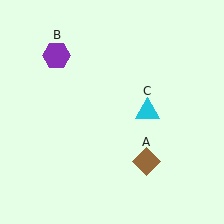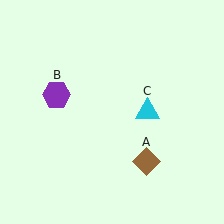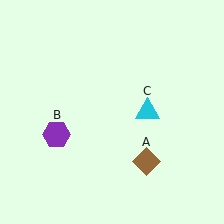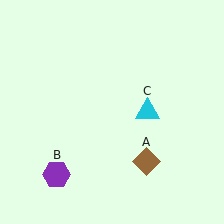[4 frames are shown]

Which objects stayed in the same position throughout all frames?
Brown diamond (object A) and cyan triangle (object C) remained stationary.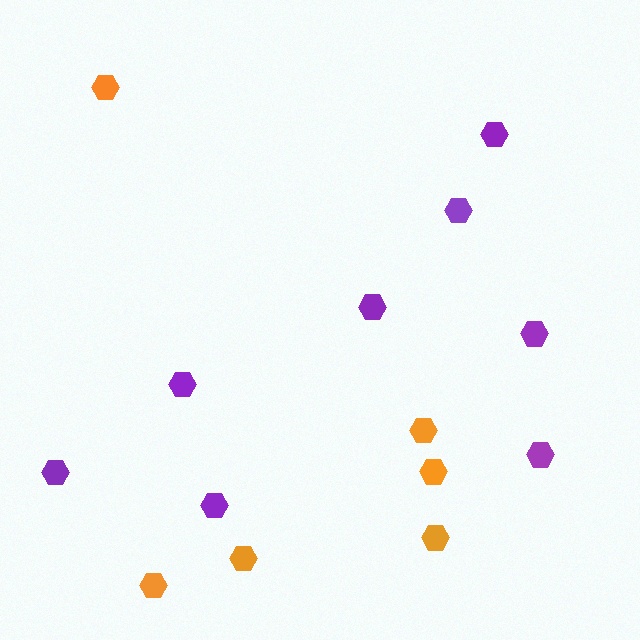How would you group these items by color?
There are 2 groups: one group of purple hexagons (8) and one group of orange hexagons (6).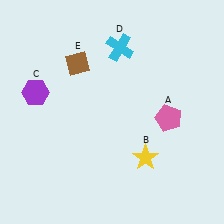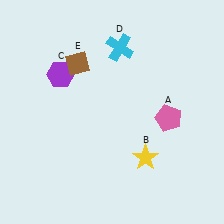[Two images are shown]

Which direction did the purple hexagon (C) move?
The purple hexagon (C) moved right.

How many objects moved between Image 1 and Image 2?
1 object moved between the two images.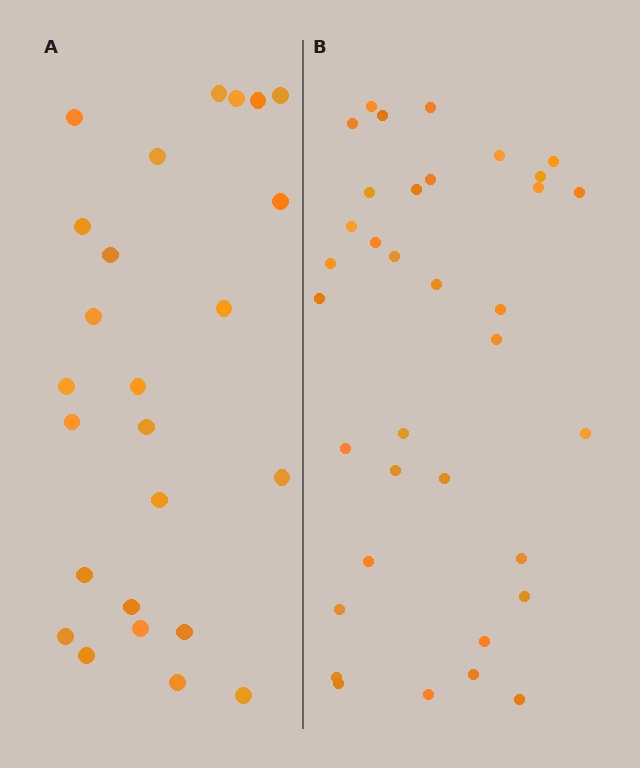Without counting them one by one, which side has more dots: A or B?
Region B (the right region) has more dots.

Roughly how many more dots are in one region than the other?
Region B has roughly 10 or so more dots than region A.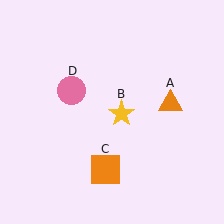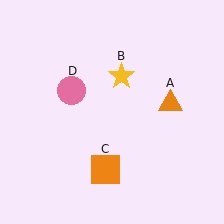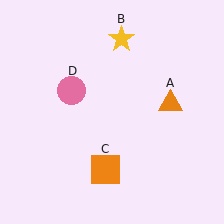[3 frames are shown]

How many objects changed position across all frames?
1 object changed position: yellow star (object B).